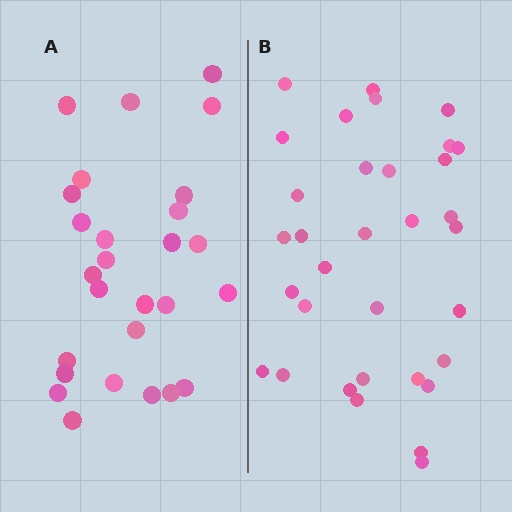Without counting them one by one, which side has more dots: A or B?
Region B (the right region) has more dots.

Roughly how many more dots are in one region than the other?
Region B has about 6 more dots than region A.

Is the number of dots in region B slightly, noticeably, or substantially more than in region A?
Region B has only slightly more — the two regions are fairly close. The ratio is roughly 1.2 to 1.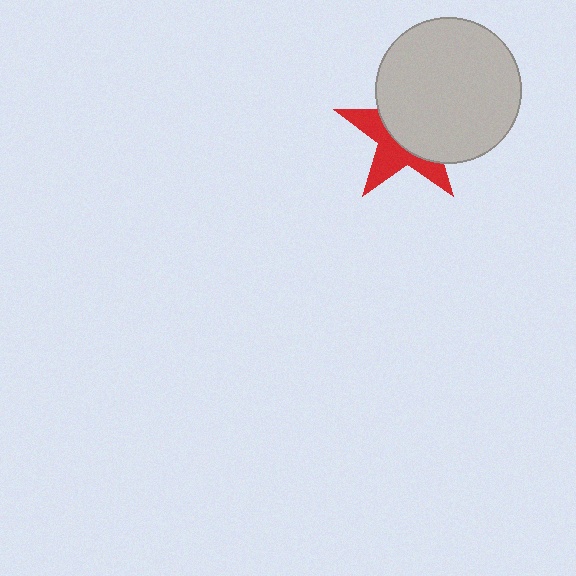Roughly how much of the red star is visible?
A small part of it is visible (roughly 42%).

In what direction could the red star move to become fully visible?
The red star could move toward the lower-left. That would shift it out from behind the light gray circle entirely.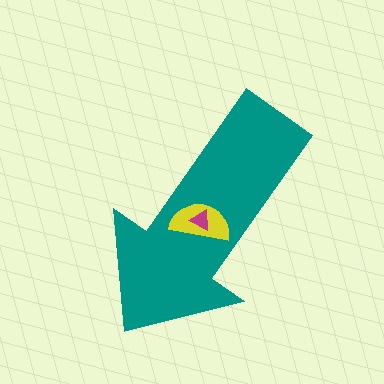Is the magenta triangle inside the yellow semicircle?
Yes.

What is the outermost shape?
The teal arrow.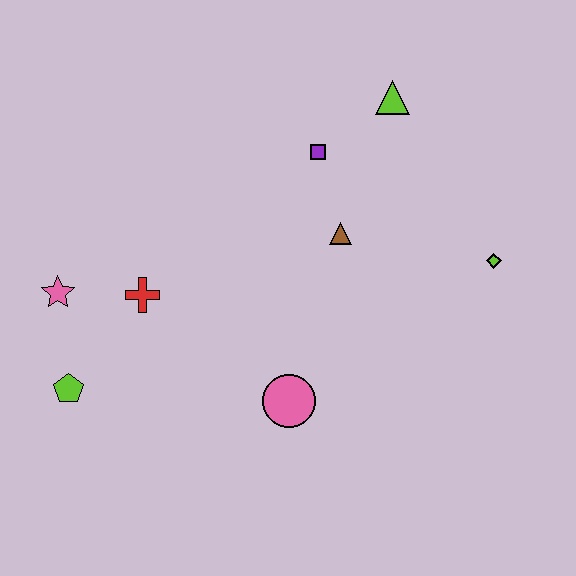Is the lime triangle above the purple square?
Yes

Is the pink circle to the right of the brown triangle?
No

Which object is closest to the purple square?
The brown triangle is closest to the purple square.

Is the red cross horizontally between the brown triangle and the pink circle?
No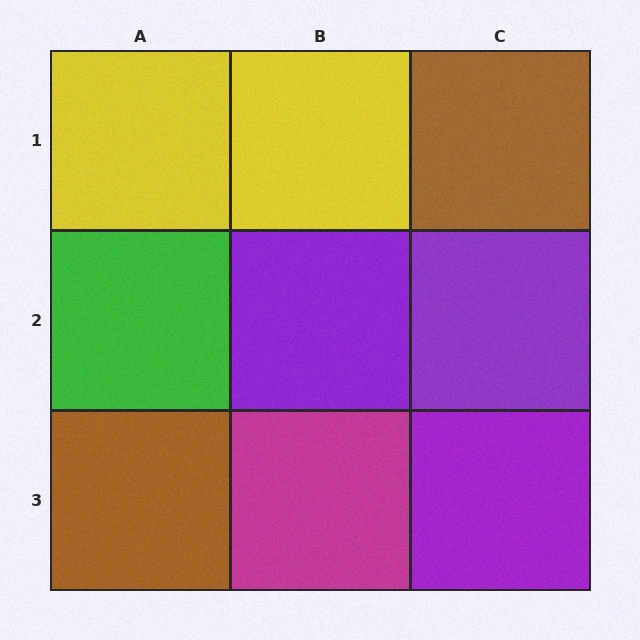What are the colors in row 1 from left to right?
Yellow, yellow, brown.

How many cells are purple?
3 cells are purple.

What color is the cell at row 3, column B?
Magenta.